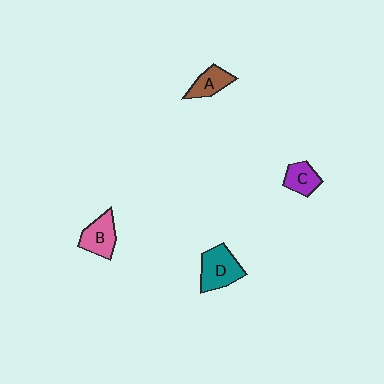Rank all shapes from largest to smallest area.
From largest to smallest: D (teal), B (pink), A (brown), C (purple).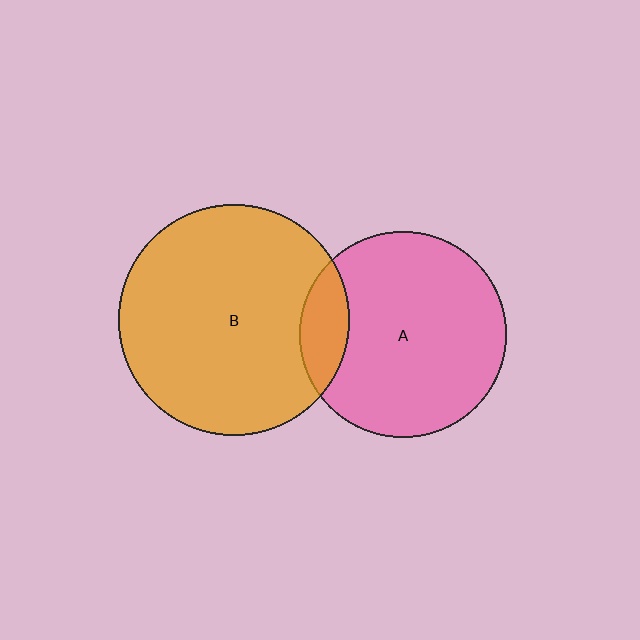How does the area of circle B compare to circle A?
Approximately 1.3 times.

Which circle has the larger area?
Circle B (orange).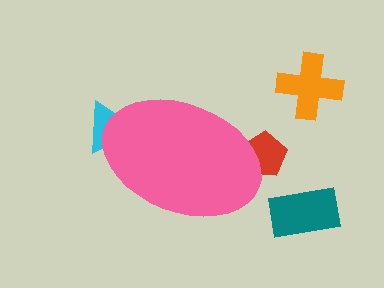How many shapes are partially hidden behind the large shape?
2 shapes are partially hidden.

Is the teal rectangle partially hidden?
No, the teal rectangle is fully visible.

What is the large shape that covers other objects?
A pink ellipse.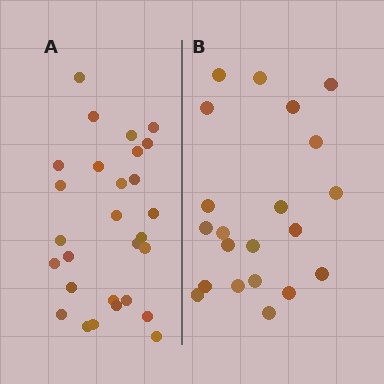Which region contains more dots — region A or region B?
Region A (the left region) has more dots.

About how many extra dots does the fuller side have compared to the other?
Region A has roughly 8 or so more dots than region B.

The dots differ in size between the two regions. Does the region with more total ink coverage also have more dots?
No. Region B has more total ink coverage because its dots are larger, but region A actually contains more individual dots. Total area can be misleading — the number of items is what matters here.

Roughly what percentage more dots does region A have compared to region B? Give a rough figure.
About 35% more.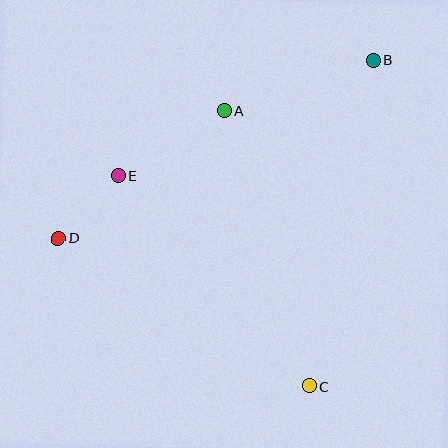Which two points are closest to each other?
Points D and E are closest to each other.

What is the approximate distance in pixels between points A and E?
The distance between A and E is approximately 124 pixels.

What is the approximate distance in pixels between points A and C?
The distance between A and C is approximately 288 pixels.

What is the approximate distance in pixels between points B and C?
The distance between B and C is approximately 332 pixels.